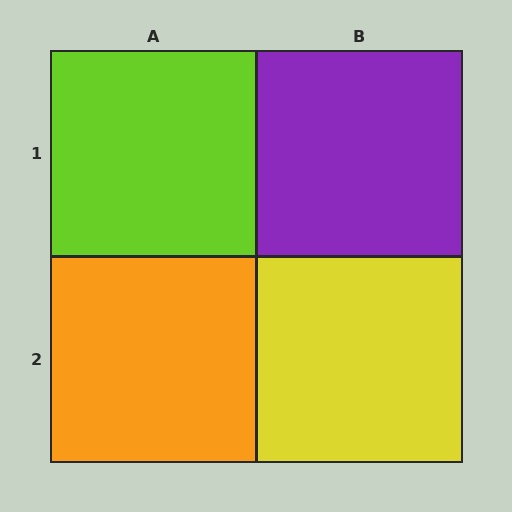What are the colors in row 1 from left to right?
Lime, purple.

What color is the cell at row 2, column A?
Orange.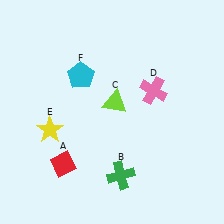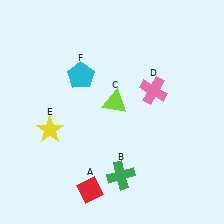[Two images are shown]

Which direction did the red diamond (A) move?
The red diamond (A) moved right.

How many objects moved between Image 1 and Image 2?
1 object moved between the two images.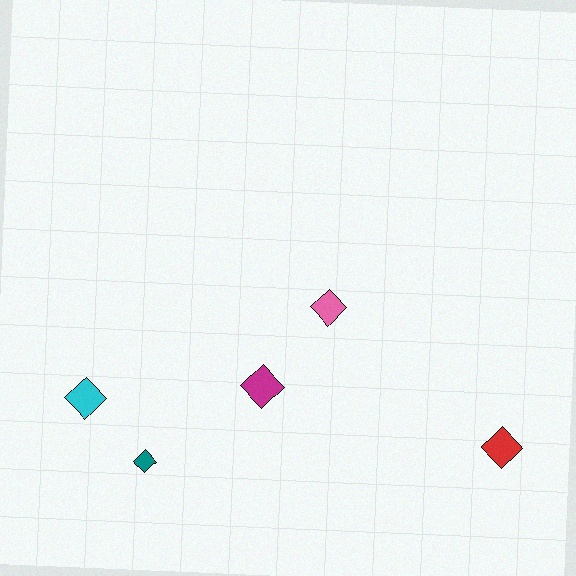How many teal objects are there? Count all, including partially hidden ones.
There is 1 teal object.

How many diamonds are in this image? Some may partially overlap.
There are 5 diamonds.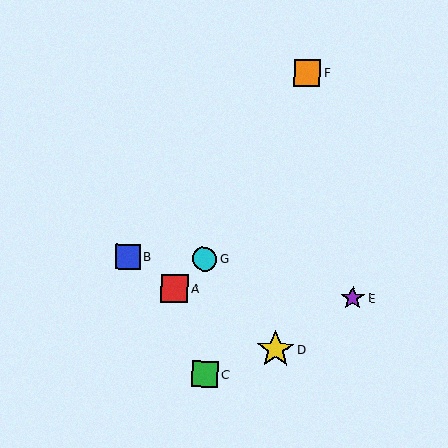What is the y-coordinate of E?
Object E is at y≈298.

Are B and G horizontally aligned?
Yes, both are at y≈257.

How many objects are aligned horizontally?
2 objects (B, G) are aligned horizontally.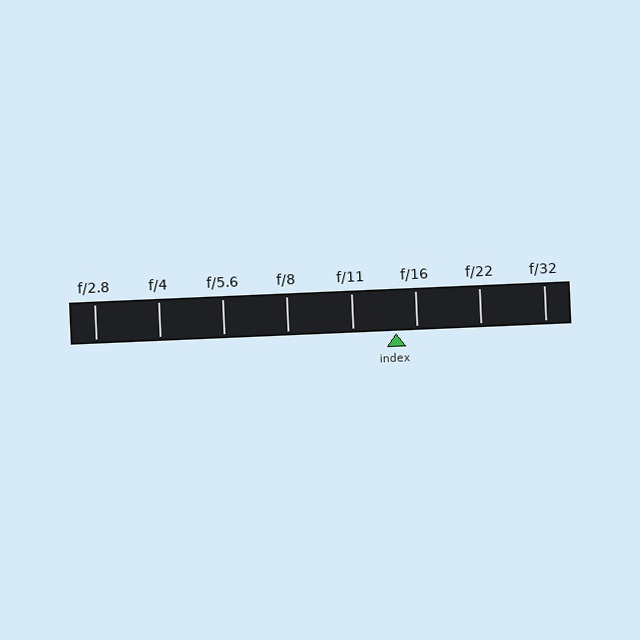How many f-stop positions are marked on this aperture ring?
There are 8 f-stop positions marked.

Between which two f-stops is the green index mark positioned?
The index mark is between f/11 and f/16.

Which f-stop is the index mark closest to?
The index mark is closest to f/16.